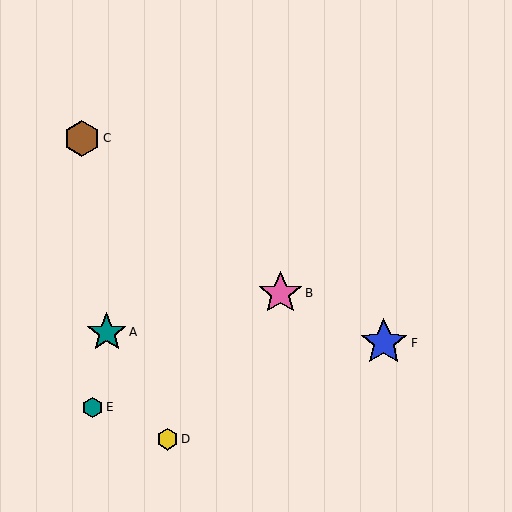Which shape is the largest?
The blue star (labeled F) is the largest.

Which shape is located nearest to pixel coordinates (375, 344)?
The blue star (labeled F) at (384, 343) is nearest to that location.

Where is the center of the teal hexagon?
The center of the teal hexagon is at (93, 407).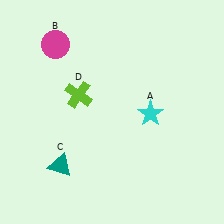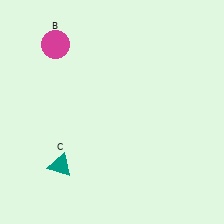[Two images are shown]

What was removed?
The lime cross (D), the cyan star (A) were removed in Image 2.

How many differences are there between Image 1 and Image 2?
There are 2 differences between the two images.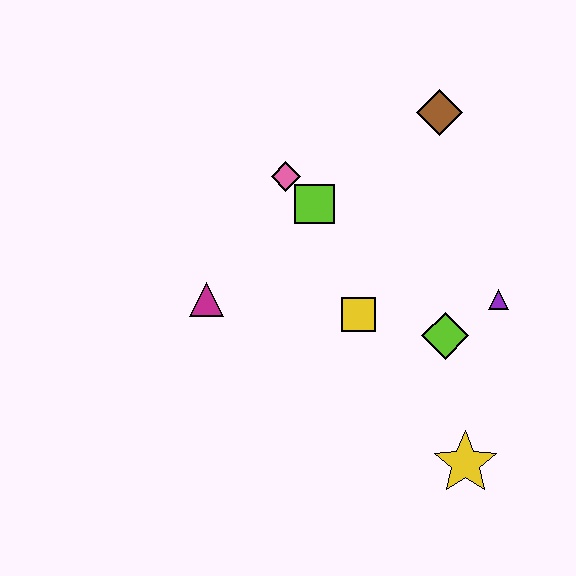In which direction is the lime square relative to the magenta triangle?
The lime square is to the right of the magenta triangle.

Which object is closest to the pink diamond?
The lime square is closest to the pink diamond.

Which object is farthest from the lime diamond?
The magenta triangle is farthest from the lime diamond.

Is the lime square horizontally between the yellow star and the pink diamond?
Yes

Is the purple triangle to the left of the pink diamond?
No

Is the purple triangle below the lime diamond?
No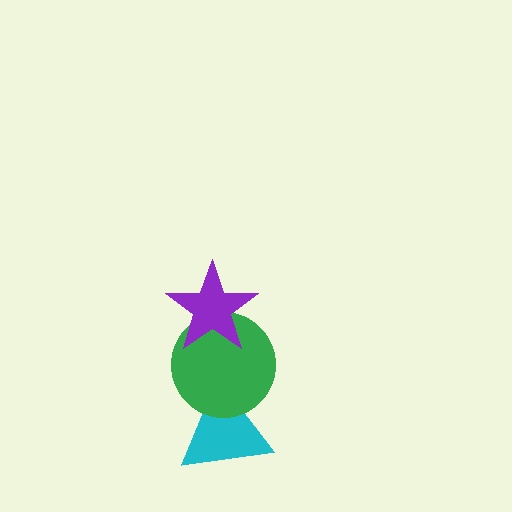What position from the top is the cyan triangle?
The cyan triangle is 3rd from the top.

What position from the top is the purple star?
The purple star is 1st from the top.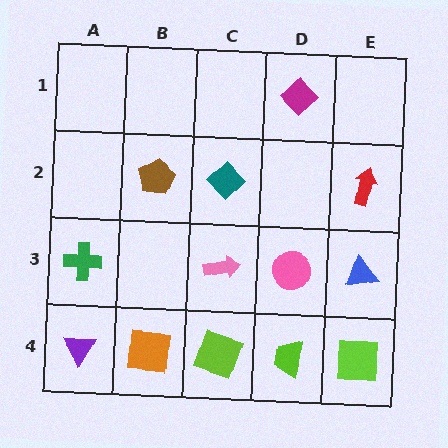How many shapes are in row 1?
1 shape.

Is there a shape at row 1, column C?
No, that cell is empty.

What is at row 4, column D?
A lime trapezoid.